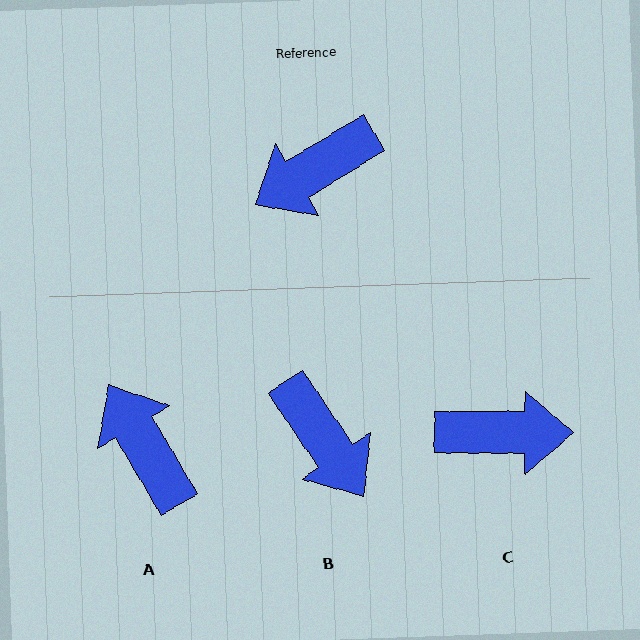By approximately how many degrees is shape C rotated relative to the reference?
Approximately 148 degrees counter-clockwise.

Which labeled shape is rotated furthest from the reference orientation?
C, about 148 degrees away.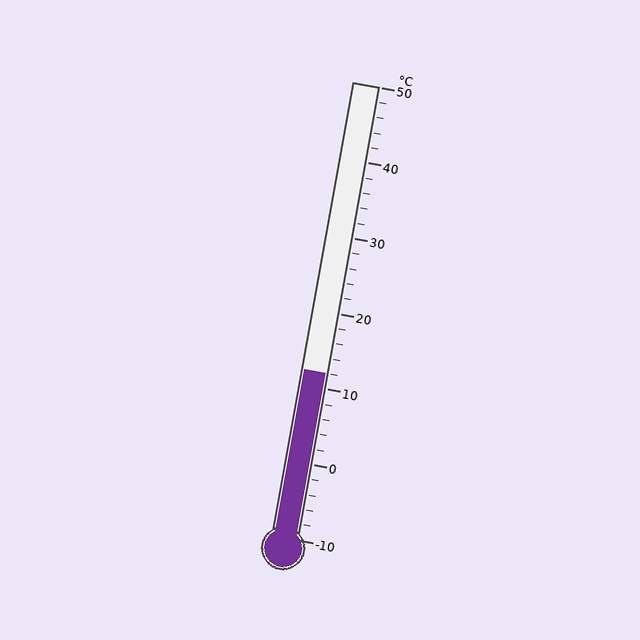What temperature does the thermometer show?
The thermometer shows approximately 12°C.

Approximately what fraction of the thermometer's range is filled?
The thermometer is filled to approximately 35% of its range.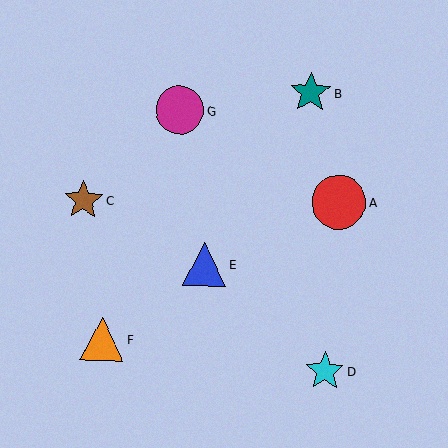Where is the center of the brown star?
The center of the brown star is at (83, 200).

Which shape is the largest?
The red circle (labeled A) is the largest.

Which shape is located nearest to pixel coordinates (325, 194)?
The red circle (labeled A) at (339, 202) is nearest to that location.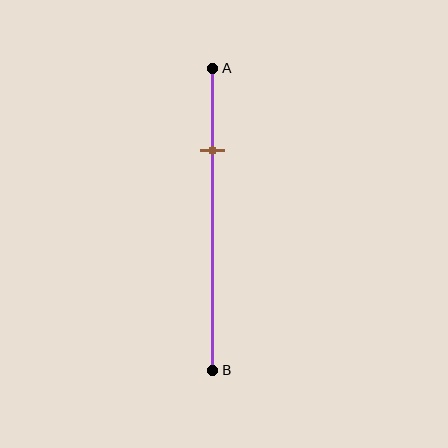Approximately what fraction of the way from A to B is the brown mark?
The brown mark is approximately 25% of the way from A to B.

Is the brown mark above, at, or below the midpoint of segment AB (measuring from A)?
The brown mark is above the midpoint of segment AB.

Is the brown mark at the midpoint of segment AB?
No, the mark is at about 25% from A, not at the 50% midpoint.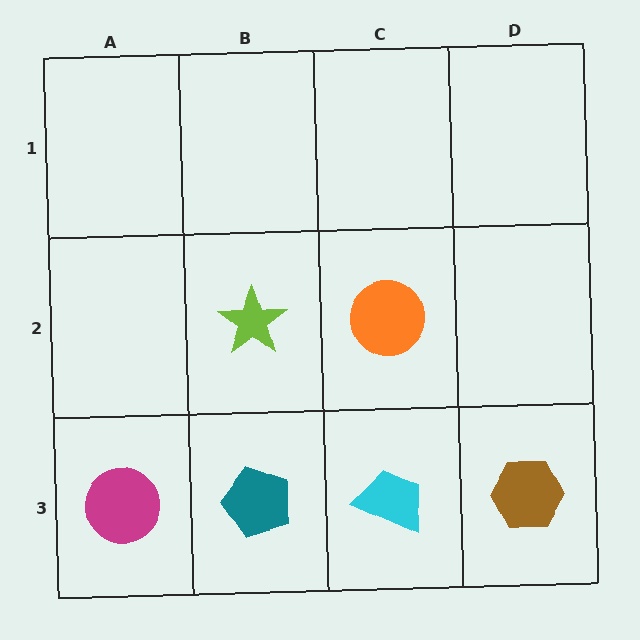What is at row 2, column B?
A lime star.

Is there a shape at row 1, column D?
No, that cell is empty.